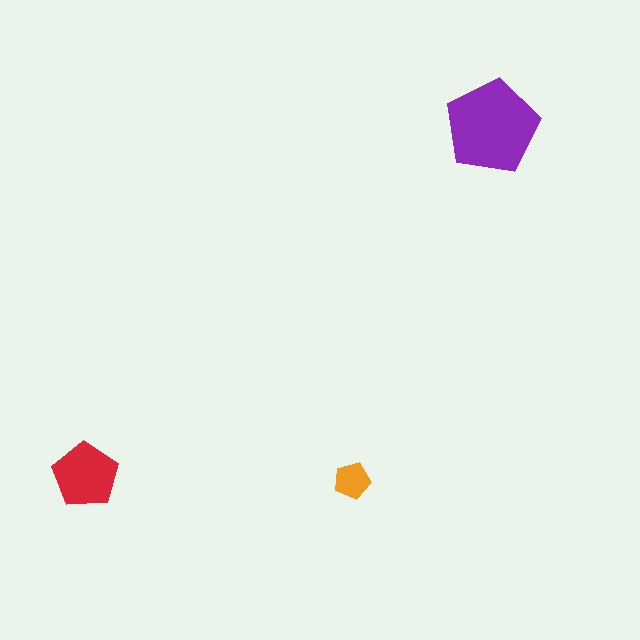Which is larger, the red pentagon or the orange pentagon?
The red one.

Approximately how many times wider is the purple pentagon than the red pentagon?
About 1.5 times wider.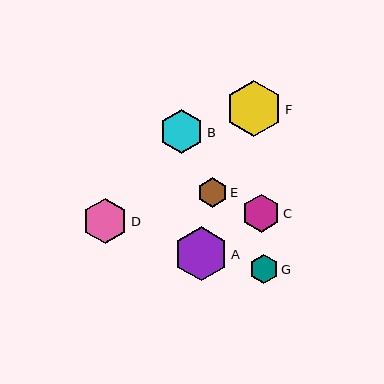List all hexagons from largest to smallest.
From largest to smallest: F, A, D, B, C, E, G.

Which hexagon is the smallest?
Hexagon G is the smallest with a size of approximately 29 pixels.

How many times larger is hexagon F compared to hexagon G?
Hexagon F is approximately 2.0 times the size of hexagon G.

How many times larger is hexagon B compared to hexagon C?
Hexagon B is approximately 1.2 times the size of hexagon C.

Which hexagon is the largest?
Hexagon F is the largest with a size of approximately 56 pixels.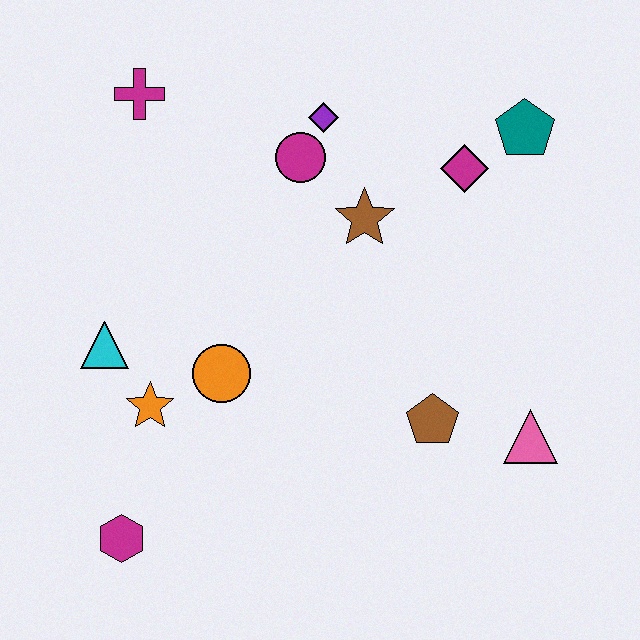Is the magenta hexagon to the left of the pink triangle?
Yes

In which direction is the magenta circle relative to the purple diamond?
The magenta circle is below the purple diamond.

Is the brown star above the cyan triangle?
Yes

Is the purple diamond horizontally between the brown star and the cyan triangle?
Yes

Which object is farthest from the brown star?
The magenta hexagon is farthest from the brown star.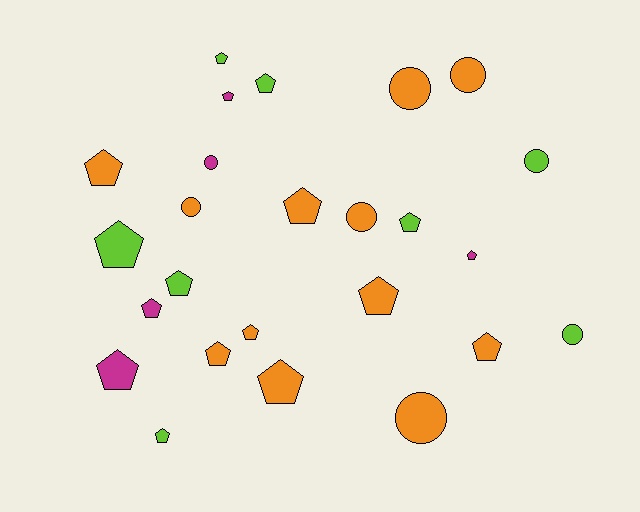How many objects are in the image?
There are 25 objects.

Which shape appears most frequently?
Pentagon, with 17 objects.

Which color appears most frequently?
Orange, with 12 objects.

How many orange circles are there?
There are 5 orange circles.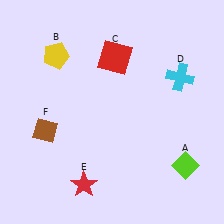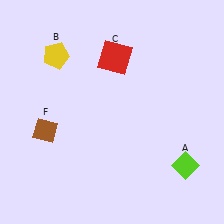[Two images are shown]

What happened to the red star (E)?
The red star (E) was removed in Image 2. It was in the bottom-left area of Image 1.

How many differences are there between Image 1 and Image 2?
There are 2 differences between the two images.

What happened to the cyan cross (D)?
The cyan cross (D) was removed in Image 2. It was in the top-right area of Image 1.